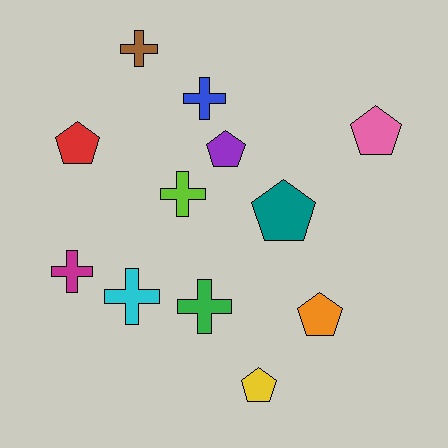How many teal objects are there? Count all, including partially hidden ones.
There is 1 teal object.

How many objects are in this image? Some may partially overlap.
There are 12 objects.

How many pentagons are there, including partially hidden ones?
There are 6 pentagons.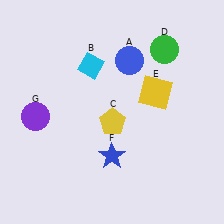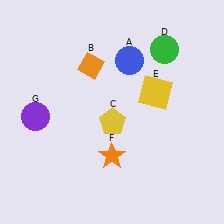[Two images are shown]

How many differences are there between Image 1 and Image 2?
There are 2 differences between the two images.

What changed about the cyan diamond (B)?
In Image 1, B is cyan. In Image 2, it changed to orange.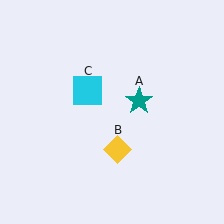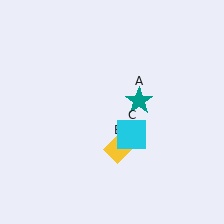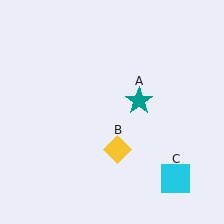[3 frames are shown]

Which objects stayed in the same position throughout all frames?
Teal star (object A) and yellow diamond (object B) remained stationary.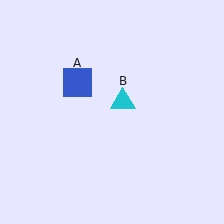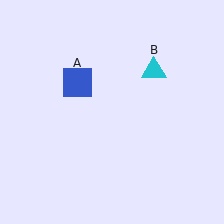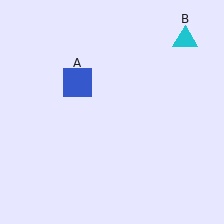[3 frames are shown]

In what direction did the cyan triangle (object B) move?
The cyan triangle (object B) moved up and to the right.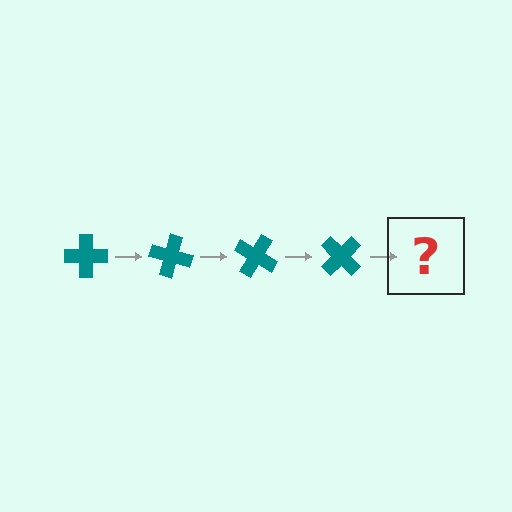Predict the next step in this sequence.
The next step is a teal cross rotated 60 degrees.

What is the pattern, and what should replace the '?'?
The pattern is that the cross rotates 15 degrees each step. The '?' should be a teal cross rotated 60 degrees.